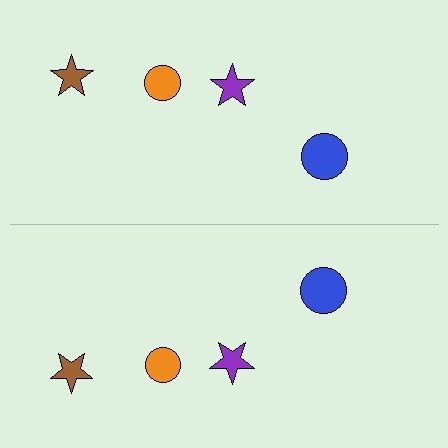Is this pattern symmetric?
Yes, this pattern has bilateral (reflection) symmetry.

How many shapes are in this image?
There are 8 shapes in this image.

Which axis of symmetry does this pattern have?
The pattern has a horizontal axis of symmetry running through the center of the image.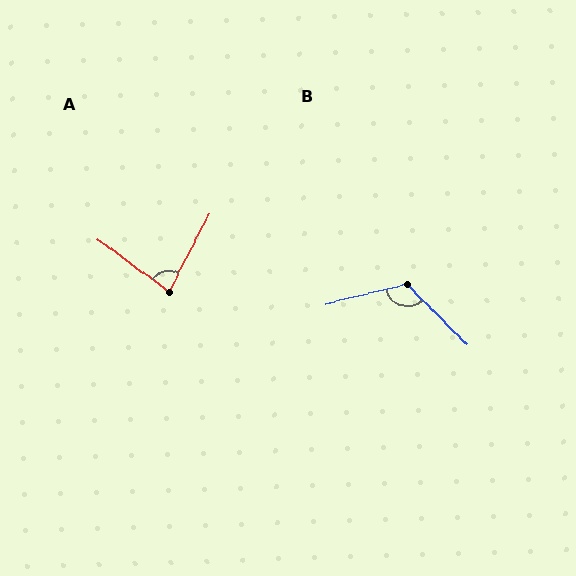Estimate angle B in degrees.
Approximately 121 degrees.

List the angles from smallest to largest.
A (81°), B (121°).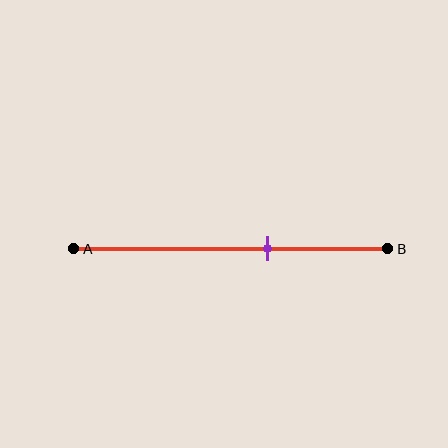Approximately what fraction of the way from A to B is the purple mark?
The purple mark is approximately 60% of the way from A to B.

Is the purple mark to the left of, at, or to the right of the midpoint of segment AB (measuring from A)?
The purple mark is to the right of the midpoint of segment AB.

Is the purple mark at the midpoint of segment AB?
No, the mark is at about 60% from A, not at the 50% midpoint.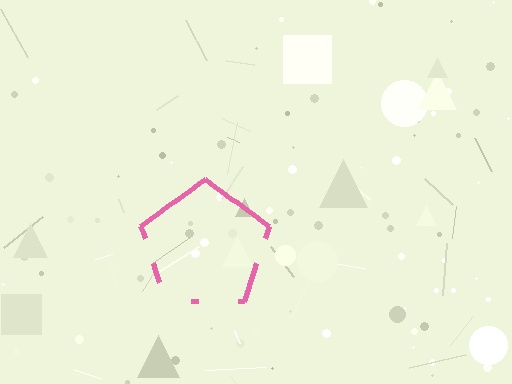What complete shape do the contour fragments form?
The contour fragments form a pentagon.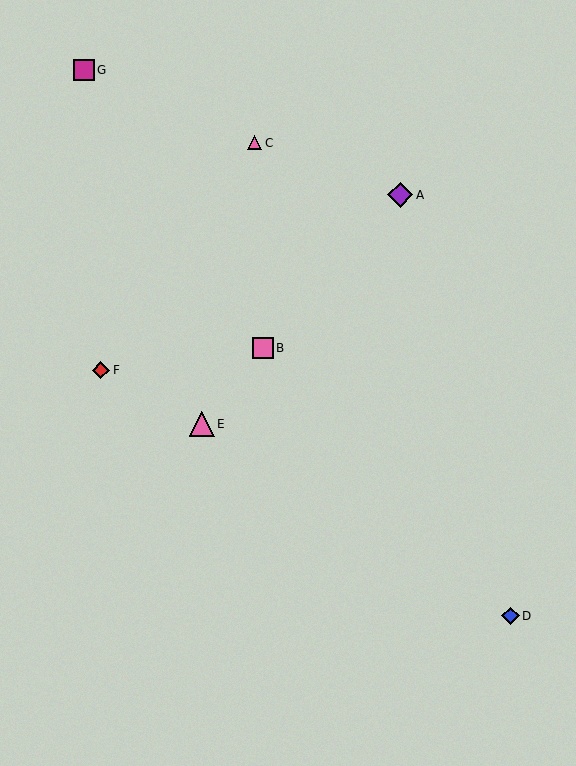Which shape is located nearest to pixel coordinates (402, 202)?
The purple diamond (labeled A) at (400, 195) is nearest to that location.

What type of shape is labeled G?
Shape G is a magenta square.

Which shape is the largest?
The pink triangle (labeled E) is the largest.